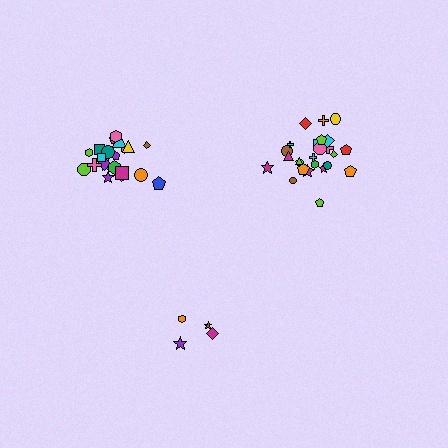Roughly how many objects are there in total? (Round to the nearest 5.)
Roughly 50 objects in total.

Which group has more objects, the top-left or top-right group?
The top-right group.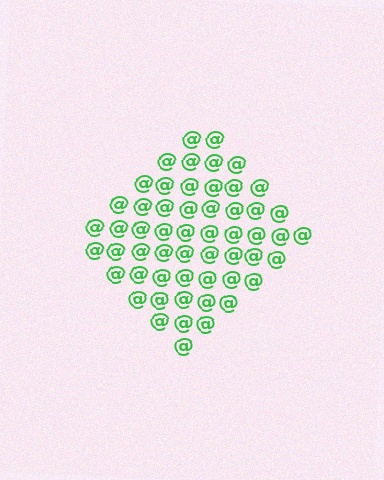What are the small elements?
The small elements are at signs.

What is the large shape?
The large shape is a diamond.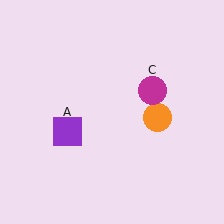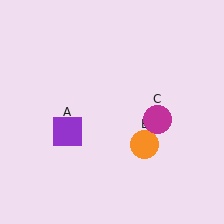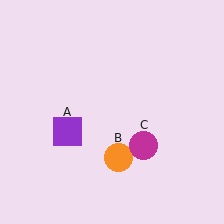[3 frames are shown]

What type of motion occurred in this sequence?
The orange circle (object B), magenta circle (object C) rotated clockwise around the center of the scene.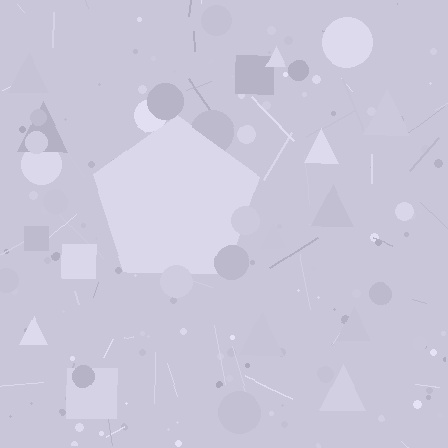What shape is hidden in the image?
A pentagon is hidden in the image.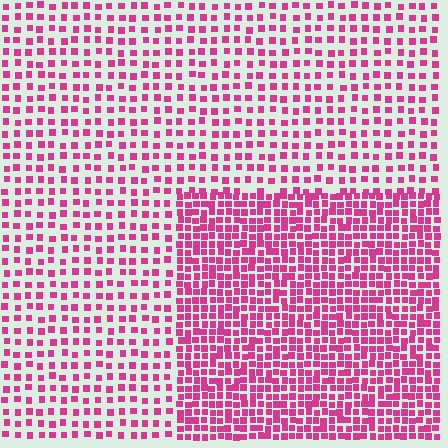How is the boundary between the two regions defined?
The boundary is defined by a change in element density (approximately 2.1x ratio). All elements are the same color, size, and shape.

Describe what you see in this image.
The image contains small magenta elements arranged at two different densities. A rectangle-shaped region is visible where the elements are more densely packed than the surrounding area.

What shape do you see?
I see a rectangle.